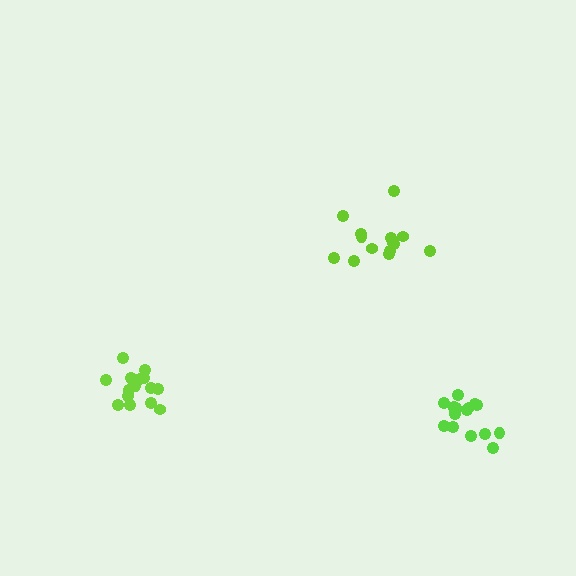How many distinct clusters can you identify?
There are 3 distinct clusters.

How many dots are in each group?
Group 1: 14 dots, Group 2: 16 dots, Group 3: 17 dots (47 total).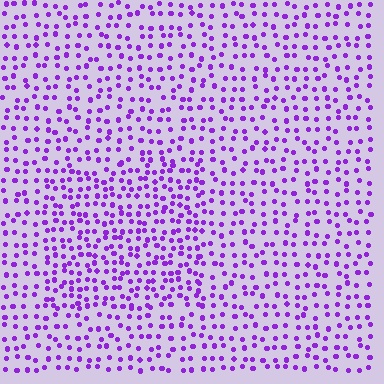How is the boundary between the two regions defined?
The boundary is defined by a change in element density (approximately 1.5x ratio). All elements are the same color, size, and shape.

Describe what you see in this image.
The image contains small purple elements arranged at two different densities. A rectangle-shaped region is visible where the elements are more densely packed than the surrounding area.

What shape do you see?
I see a rectangle.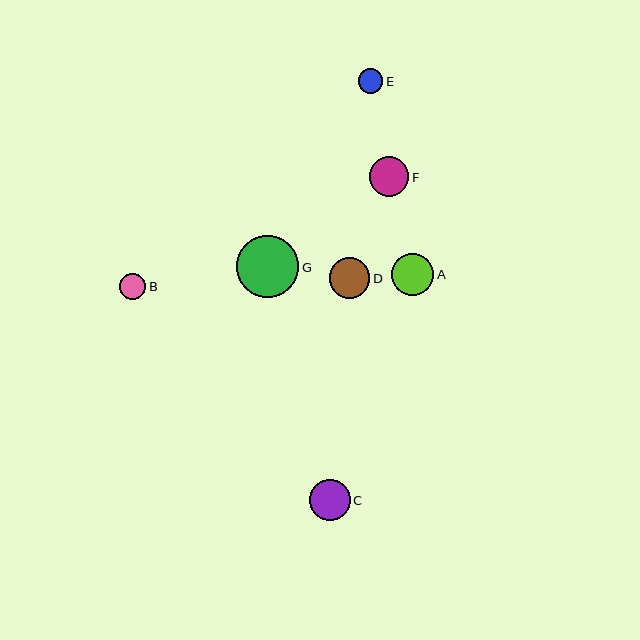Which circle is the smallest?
Circle E is the smallest with a size of approximately 25 pixels.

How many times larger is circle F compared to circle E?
Circle F is approximately 1.6 times the size of circle E.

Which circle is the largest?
Circle G is the largest with a size of approximately 62 pixels.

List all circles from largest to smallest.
From largest to smallest: G, A, C, D, F, B, E.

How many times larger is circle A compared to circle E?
Circle A is approximately 1.7 times the size of circle E.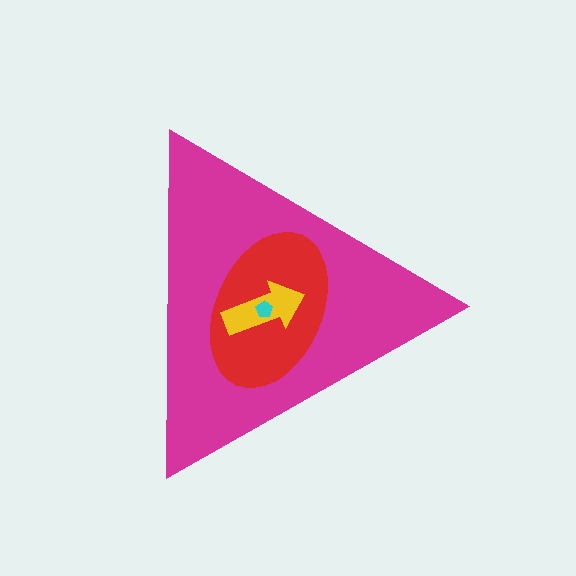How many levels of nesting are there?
4.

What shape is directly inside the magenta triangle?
The red ellipse.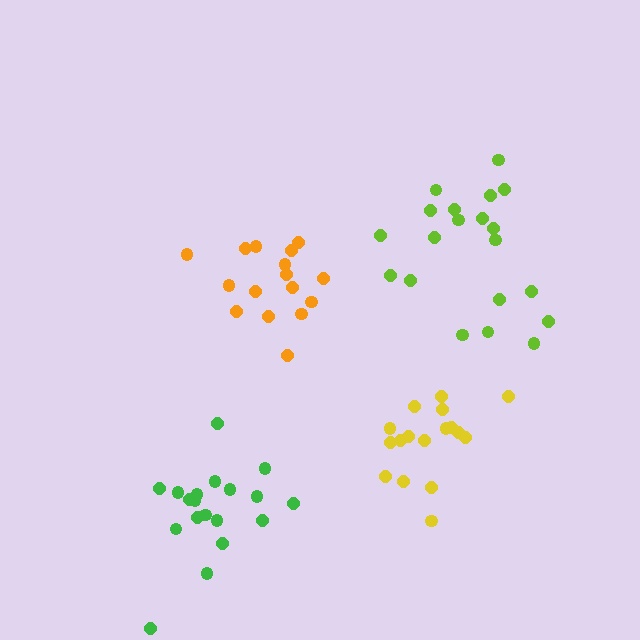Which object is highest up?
The lime cluster is topmost.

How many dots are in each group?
Group 1: 19 dots, Group 2: 16 dots, Group 3: 20 dots, Group 4: 17 dots (72 total).